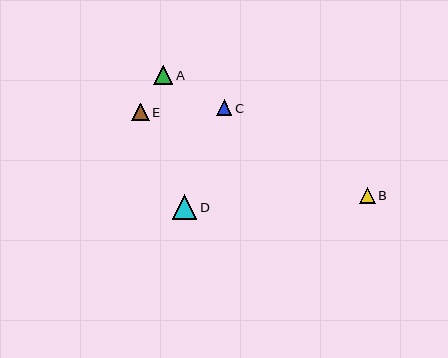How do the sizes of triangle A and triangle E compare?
Triangle A and triangle E are approximately the same size.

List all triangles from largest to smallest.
From largest to smallest: D, A, E, B, C.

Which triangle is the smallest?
Triangle C is the smallest with a size of approximately 15 pixels.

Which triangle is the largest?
Triangle D is the largest with a size of approximately 24 pixels.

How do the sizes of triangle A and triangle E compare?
Triangle A and triangle E are approximately the same size.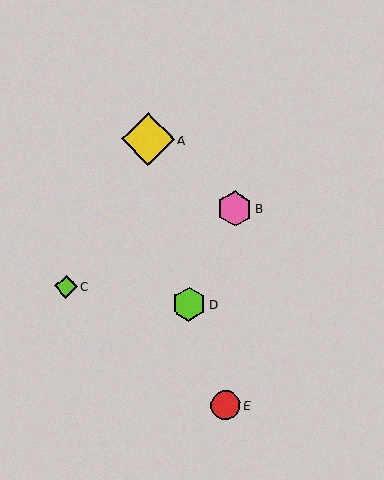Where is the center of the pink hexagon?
The center of the pink hexagon is at (235, 209).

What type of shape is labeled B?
Shape B is a pink hexagon.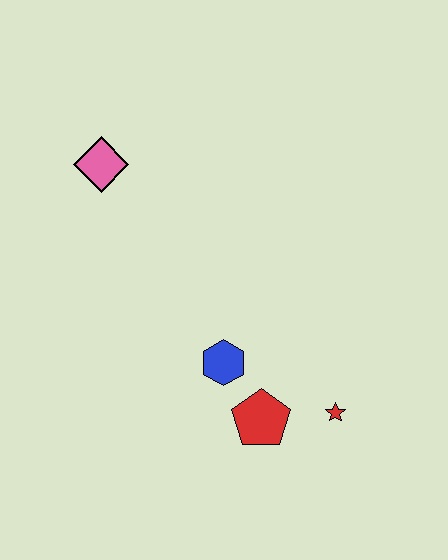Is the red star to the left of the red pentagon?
No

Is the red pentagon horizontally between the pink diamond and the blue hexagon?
No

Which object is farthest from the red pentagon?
The pink diamond is farthest from the red pentagon.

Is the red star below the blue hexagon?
Yes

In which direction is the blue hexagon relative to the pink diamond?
The blue hexagon is below the pink diamond.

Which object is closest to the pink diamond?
The blue hexagon is closest to the pink diamond.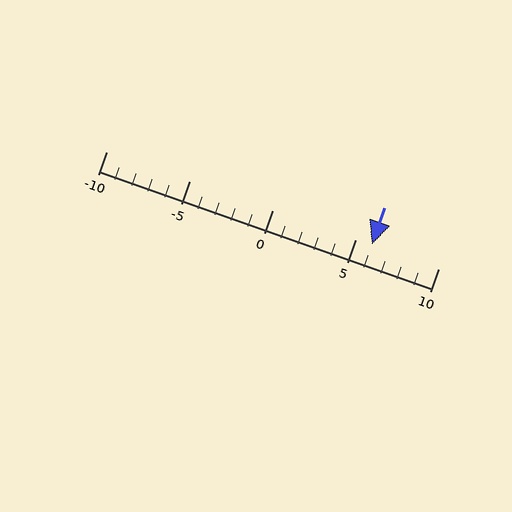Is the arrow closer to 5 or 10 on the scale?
The arrow is closer to 5.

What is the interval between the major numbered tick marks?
The major tick marks are spaced 5 units apart.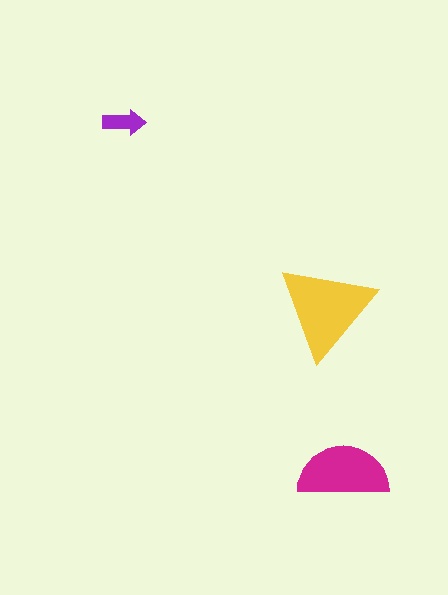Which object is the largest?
The yellow triangle.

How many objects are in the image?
There are 3 objects in the image.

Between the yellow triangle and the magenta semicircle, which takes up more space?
The yellow triangle.